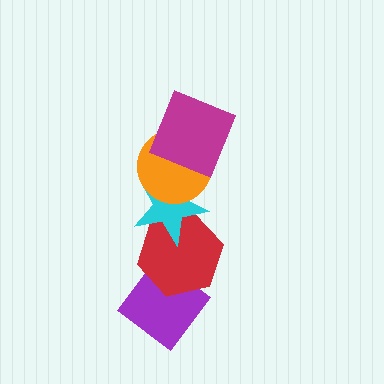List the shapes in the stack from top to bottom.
From top to bottom: the magenta square, the orange circle, the cyan star, the red hexagon, the purple diamond.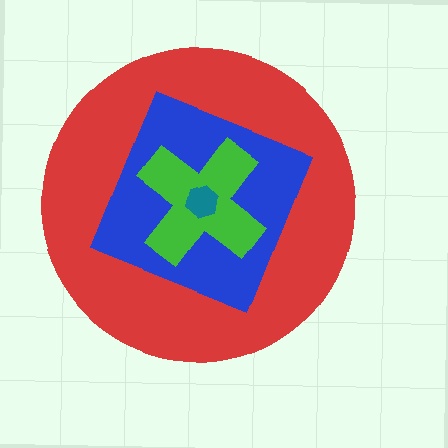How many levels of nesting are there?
4.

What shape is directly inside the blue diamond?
The green cross.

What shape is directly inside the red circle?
The blue diamond.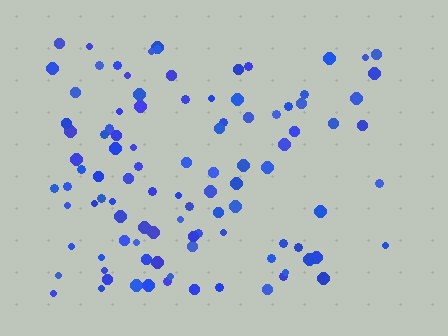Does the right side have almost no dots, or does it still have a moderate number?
Still a moderate number, just noticeably fewer than the left.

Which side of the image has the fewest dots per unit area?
The right.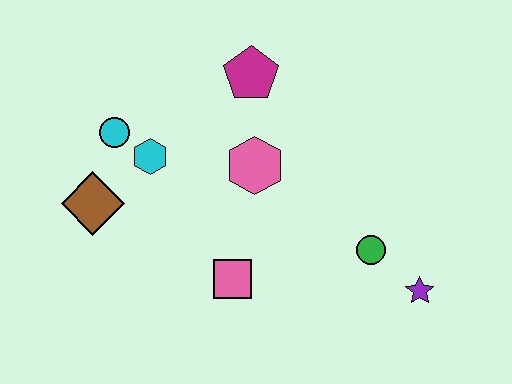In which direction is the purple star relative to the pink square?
The purple star is to the right of the pink square.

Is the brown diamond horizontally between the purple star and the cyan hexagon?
No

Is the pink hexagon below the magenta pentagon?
Yes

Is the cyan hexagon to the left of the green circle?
Yes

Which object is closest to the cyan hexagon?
The cyan circle is closest to the cyan hexagon.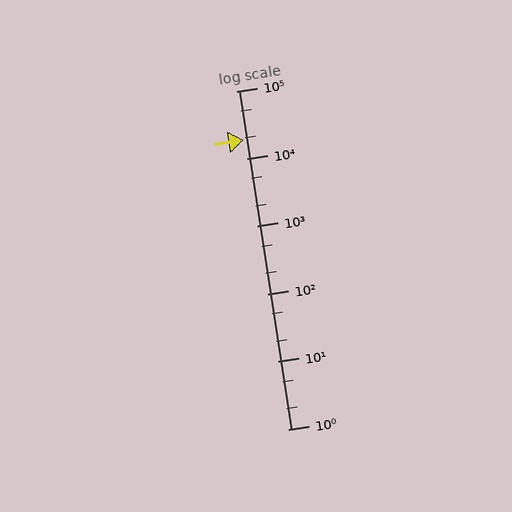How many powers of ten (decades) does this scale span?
The scale spans 5 decades, from 1 to 100000.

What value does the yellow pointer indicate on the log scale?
The pointer indicates approximately 19000.